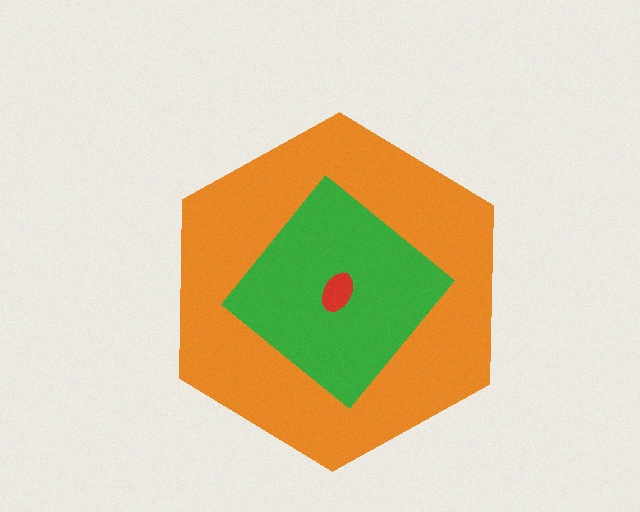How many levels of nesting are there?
3.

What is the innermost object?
The red ellipse.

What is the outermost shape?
The orange hexagon.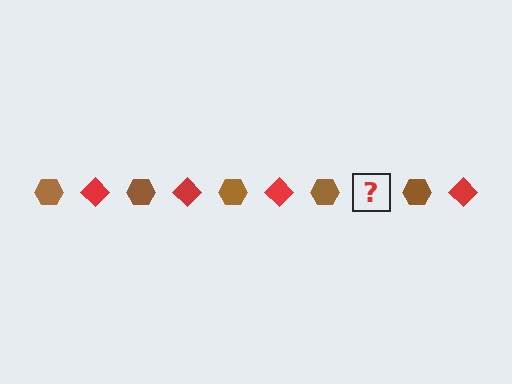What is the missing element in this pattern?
The missing element is a red diamond.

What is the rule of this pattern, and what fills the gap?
The rule is that the pattern alternates between brown hexagon and red diamond. The gap should be filled with a red diamond.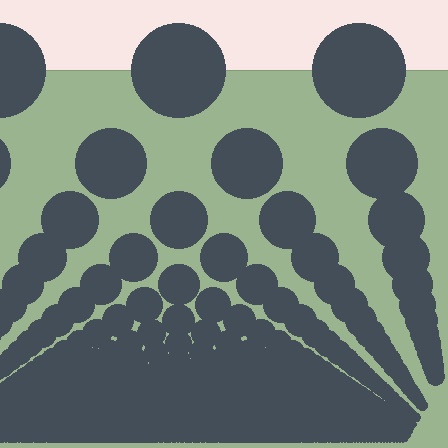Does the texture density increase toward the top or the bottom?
Density increases toward the bottom.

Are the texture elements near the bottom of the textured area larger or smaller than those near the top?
Smaller. The gradient is inverted — elements near the bottom are smaller and denser.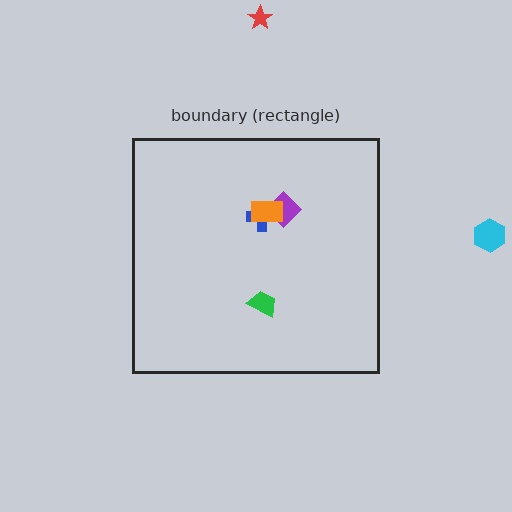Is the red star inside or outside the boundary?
Outside.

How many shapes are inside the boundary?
4 inside, 2 outside.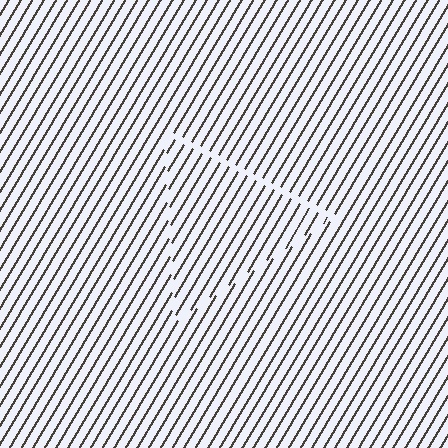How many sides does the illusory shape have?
3 sides — the line-ends trace a triangle.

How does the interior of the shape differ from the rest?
The interior of the shape contains the same grating, shifted by half a period — the contour is defined by the phase discontinuity where line-ends from the inner and outer gratings abut.